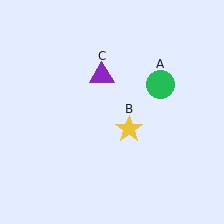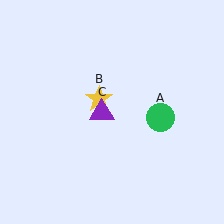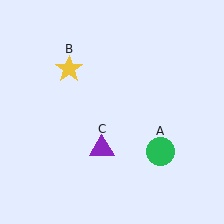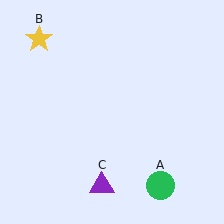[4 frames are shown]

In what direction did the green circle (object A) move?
The green circle (object A) moved down.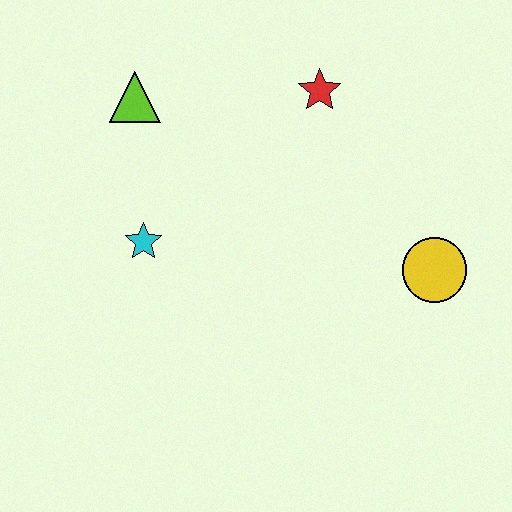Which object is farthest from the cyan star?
The yellow circle is farthest from the cyan star.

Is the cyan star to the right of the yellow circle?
No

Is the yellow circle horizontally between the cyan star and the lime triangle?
No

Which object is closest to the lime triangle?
The cyan star is closest to the lime triangle.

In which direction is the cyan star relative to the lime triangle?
The cyan star is below the lime triangle.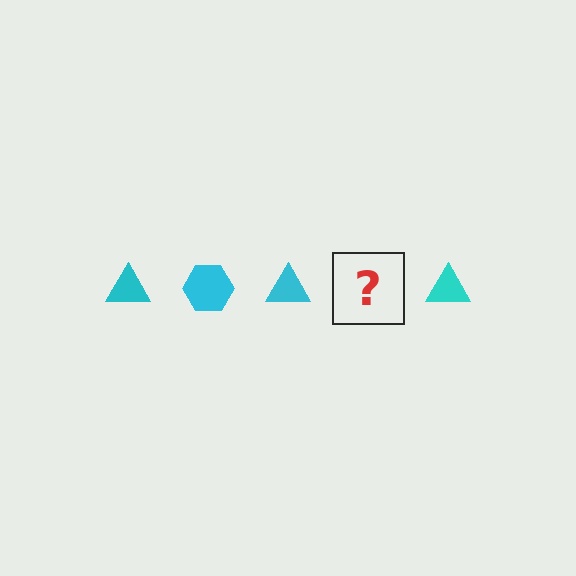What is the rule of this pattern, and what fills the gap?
The rule is that the pattern cycles through triangle, hexagon shapes in cyan. The gap should be filled with a cyan hexagon.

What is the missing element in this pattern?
The missing element is a cyan hexagon.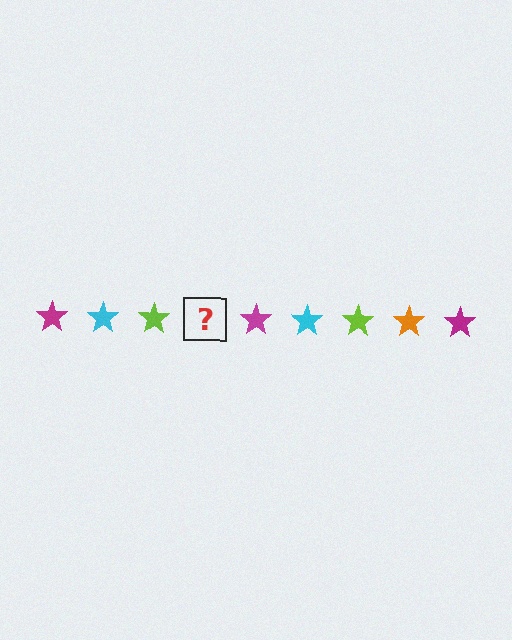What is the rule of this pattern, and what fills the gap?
The rule is that the pattern cycles through magenta, cyan, lime, orange stars. The gap should be filled with an orange star.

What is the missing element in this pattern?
The missing element is an orange star.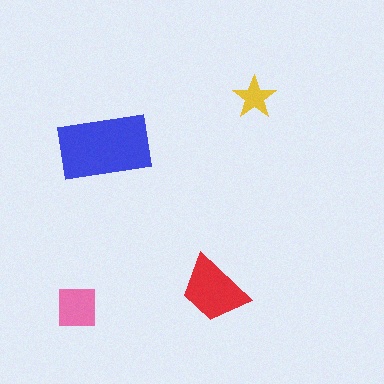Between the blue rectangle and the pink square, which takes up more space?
The blue rectangle.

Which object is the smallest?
The yellow star.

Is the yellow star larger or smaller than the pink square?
Smaller.